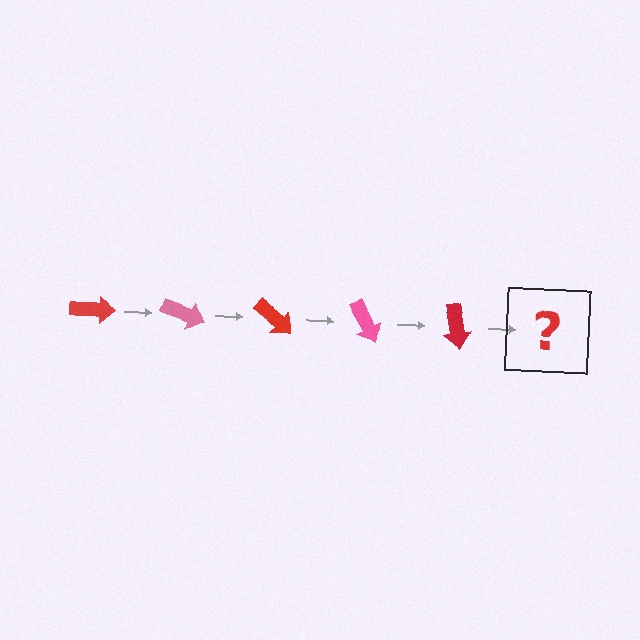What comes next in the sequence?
The next element should be a pink arrow, rotated 100 degrees from the start.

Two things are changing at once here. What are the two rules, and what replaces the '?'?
The two rules are that it rotates 20 degrees each step and the color cycles through red and pink. The '?' should be a pink arrow, rotated 100 degrees from the start.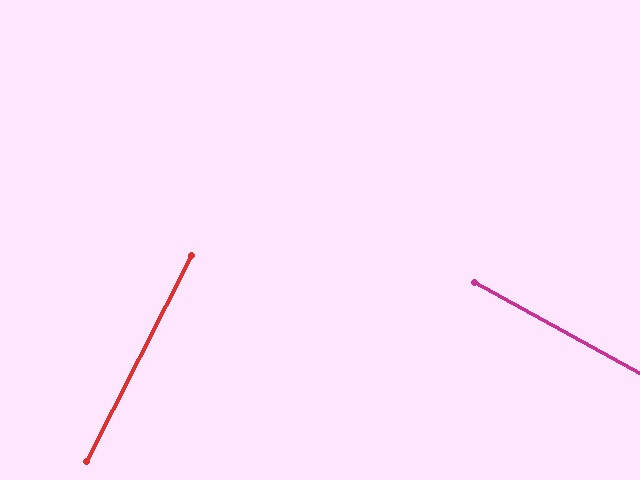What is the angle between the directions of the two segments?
Approximately 88 degrees.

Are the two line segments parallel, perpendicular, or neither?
Perpendicular — they meet at approximately 88°.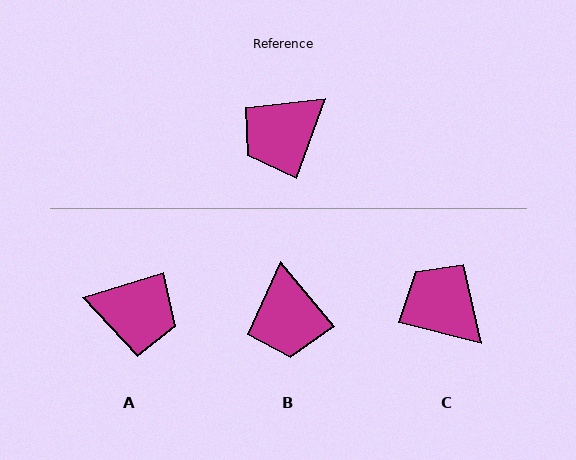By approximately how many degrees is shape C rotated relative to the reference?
Approximately 84 degrees clockwise.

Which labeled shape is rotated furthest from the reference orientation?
A, about 127 degrees away.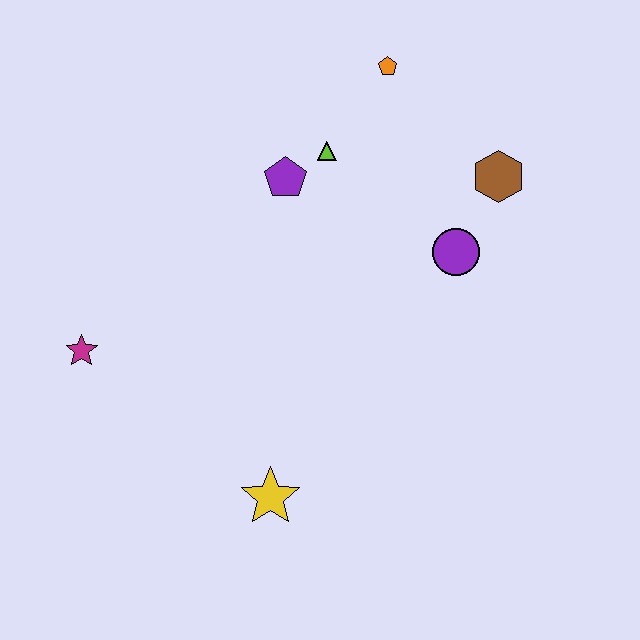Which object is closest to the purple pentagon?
The lime triangle is closest to the purple pentagon.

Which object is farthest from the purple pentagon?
The yellow star is farthest from the purple pentagon.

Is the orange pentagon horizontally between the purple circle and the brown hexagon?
No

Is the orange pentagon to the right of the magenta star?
Yes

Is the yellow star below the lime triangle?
Yes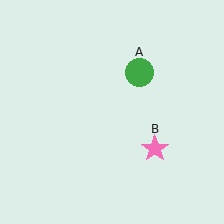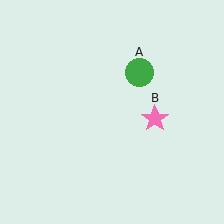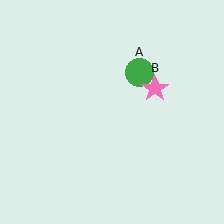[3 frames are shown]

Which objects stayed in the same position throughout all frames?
Green circle (object A) remained stationary.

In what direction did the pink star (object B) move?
The pink star (object B) moved up.